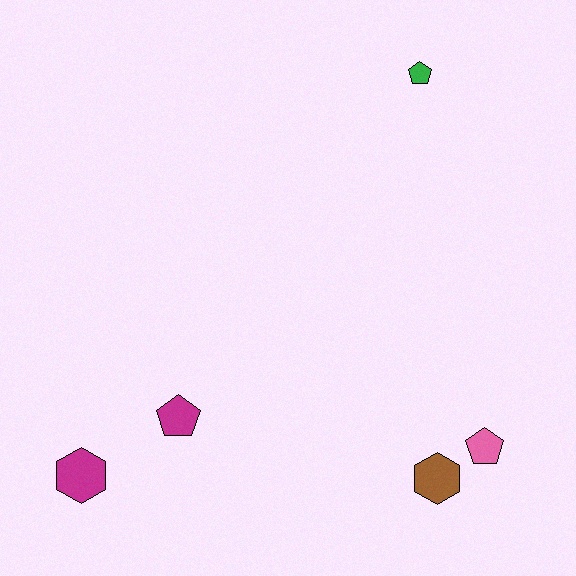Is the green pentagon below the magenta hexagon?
No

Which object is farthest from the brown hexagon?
The green pentagon is farthest from the brown hexagon.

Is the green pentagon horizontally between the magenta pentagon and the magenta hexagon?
No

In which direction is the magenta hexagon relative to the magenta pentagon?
The magenta hexagon is to the left of the magenta pentagon.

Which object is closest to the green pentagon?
The pink pentagon is closest to the green pentagon.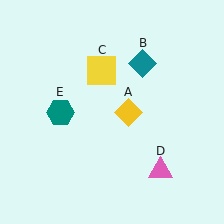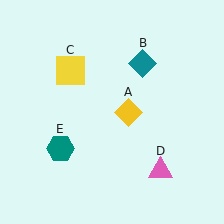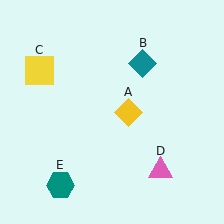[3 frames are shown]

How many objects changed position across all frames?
2 objects changed position: yellow square (object C), teal hexagon (object E).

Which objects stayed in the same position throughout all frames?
Yellow diamond (object A) and teal diamond (object B) and pink triangle (object D) remained stationary.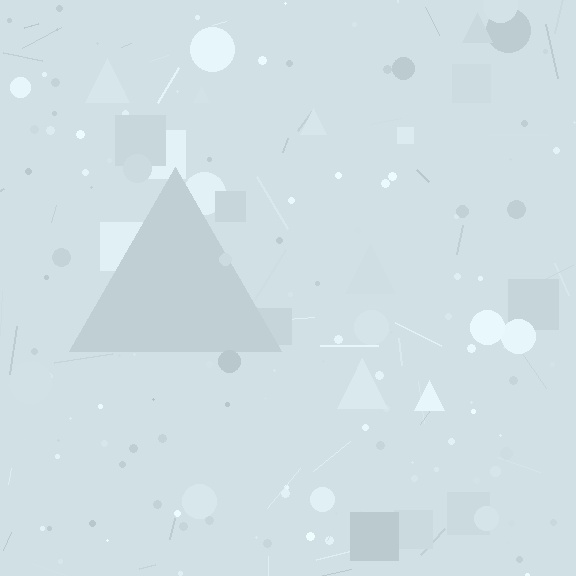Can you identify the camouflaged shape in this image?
The camouflaged shape is a triangle.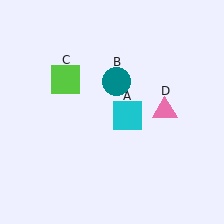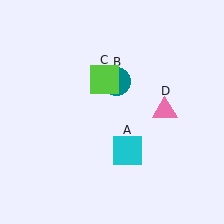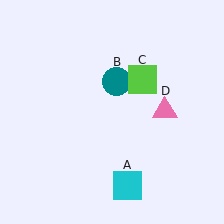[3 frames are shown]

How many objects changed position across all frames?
2 objects changed position: cyan square (object A), lime square (object C).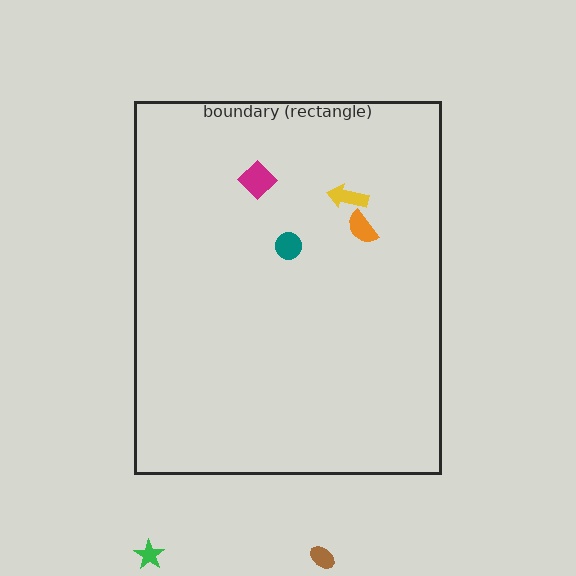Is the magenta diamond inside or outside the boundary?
Inside.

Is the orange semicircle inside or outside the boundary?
Inside.